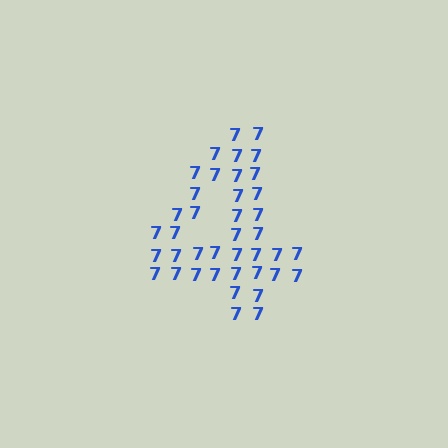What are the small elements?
The small elements are digit 7's.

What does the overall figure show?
The overall figure shows the digit 4.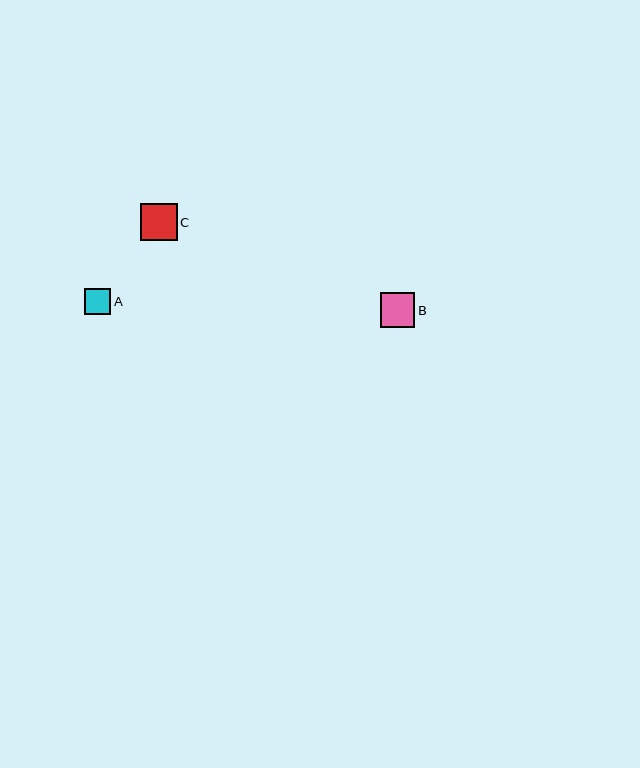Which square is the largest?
Square C is the largest with a size of approximately 37 pixels.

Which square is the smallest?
Square A is the smallest with a size of approximately 27 pixels.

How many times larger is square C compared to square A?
Square C is approximately 1.4 times the size of square A.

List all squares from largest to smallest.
From largest to smallest: C, B, A.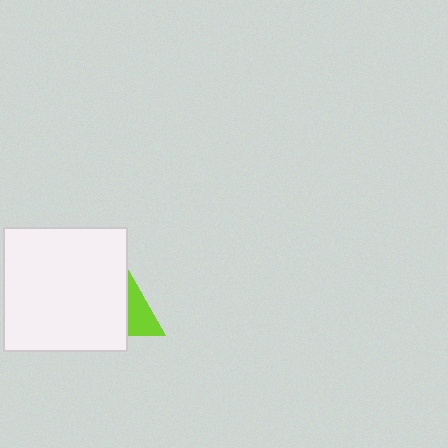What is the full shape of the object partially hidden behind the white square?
The partially hidden object is a lime triangle.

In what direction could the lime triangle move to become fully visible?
The lime triangle could move right. That would shift it out from behind the white square entirely.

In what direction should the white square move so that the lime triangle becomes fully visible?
The white square should move left. That is the shortest direction to clear the overlap and leave the lime triangle fully visible.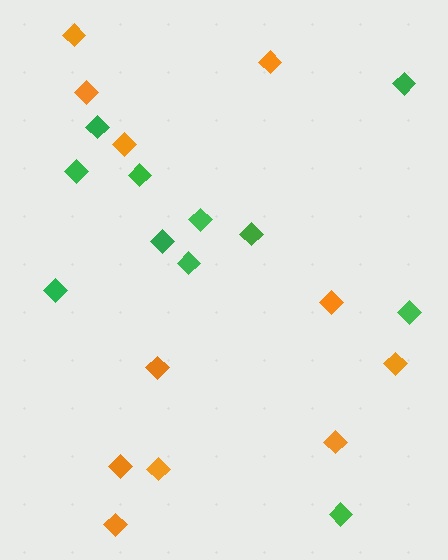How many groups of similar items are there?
There are 2 groups: one group of green diamonds (11) and one group of orange diamonds (11).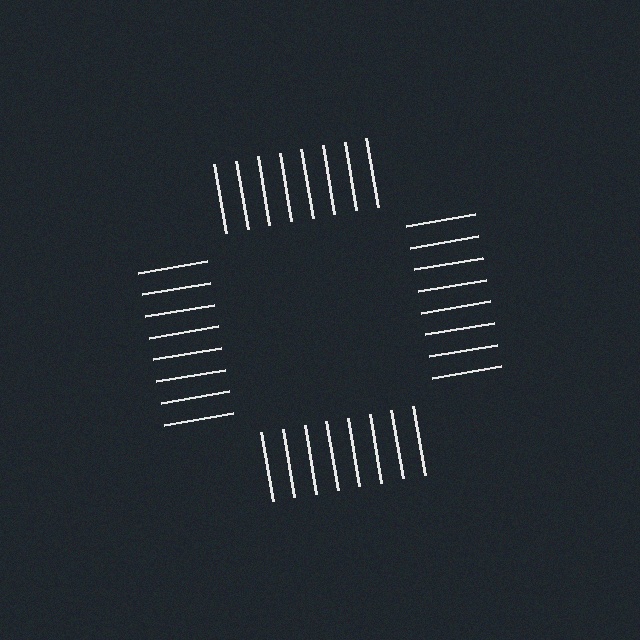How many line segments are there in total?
32 — 8 along each of the 4 edges.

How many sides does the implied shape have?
4 sides — the line-ends trace a square.